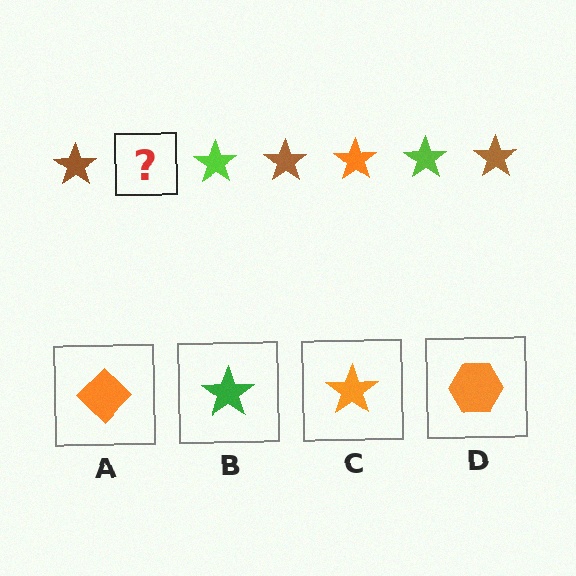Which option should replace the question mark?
Option C.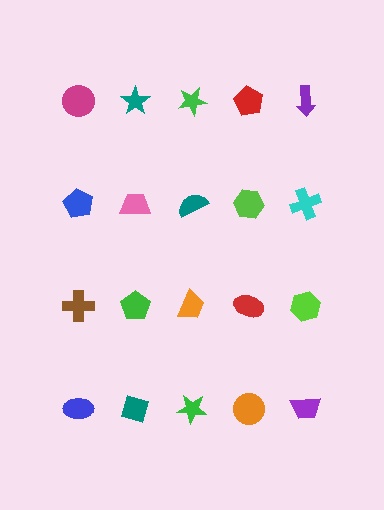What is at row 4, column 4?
An orange circle.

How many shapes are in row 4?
5 shapes.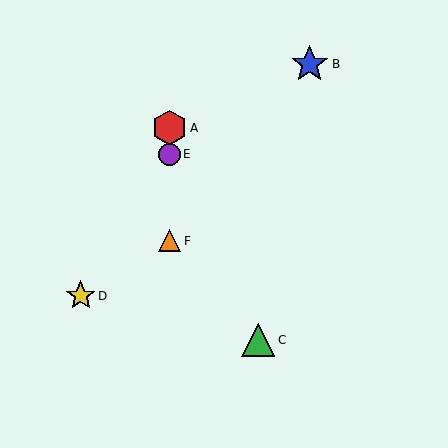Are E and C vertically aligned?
No, E is at x≈169 and C is at x≈258.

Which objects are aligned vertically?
Objects A, E, F are aligned vertically.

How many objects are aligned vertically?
3 objects (A, E, F) are aligned vertically.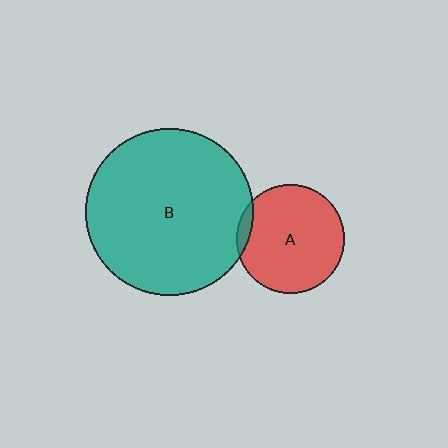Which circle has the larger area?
Circle B (teal).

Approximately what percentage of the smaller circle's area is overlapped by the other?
Approximately 5%.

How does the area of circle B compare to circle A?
Approximately 2.4 times.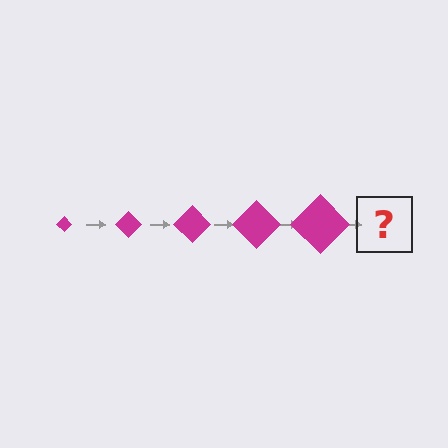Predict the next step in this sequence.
The next step is a magenta diamond, larger than the previous one.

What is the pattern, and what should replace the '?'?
The pattern is that the diamond gets progressively larger each step. The '?' should be a magenta diamond, larger than the previous one.